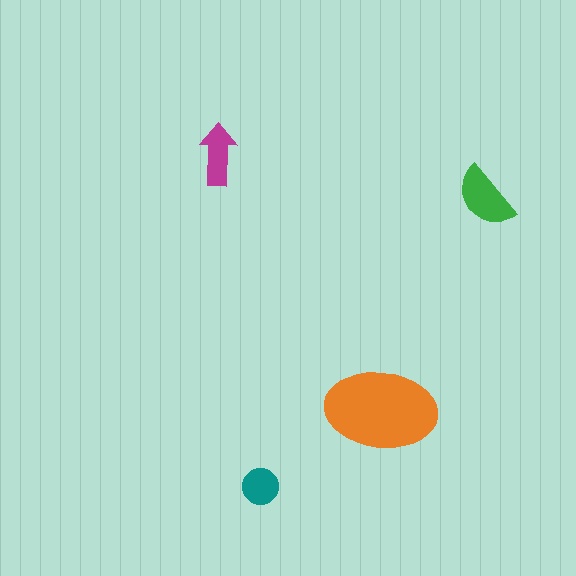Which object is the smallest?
The teal circle.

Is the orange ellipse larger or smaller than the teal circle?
Larger.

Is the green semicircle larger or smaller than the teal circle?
Larger.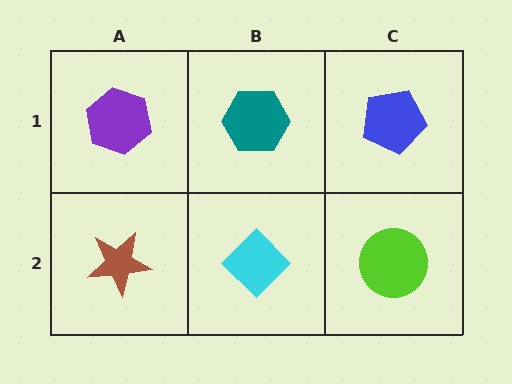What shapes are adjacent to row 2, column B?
A teal hexagon (row 1, column B), a brown star (row 2, column A), a lime circle (row 2, column C).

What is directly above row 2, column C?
A blue pentagon.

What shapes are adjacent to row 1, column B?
A cyan diamond (row 2, column B), a purple hexagon (row 1, column A), a blue pentagon (row 1, column C).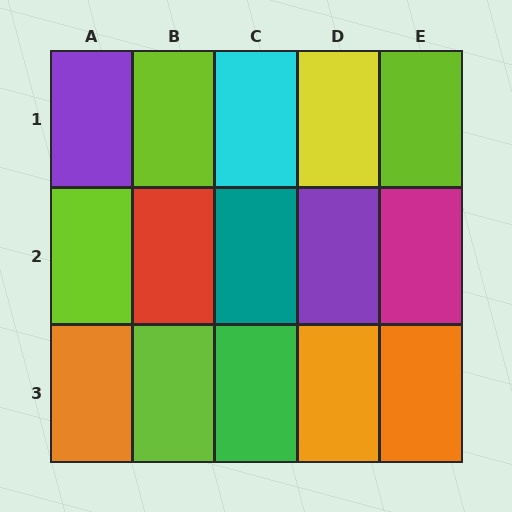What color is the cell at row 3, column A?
Orange.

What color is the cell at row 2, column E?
Magenta.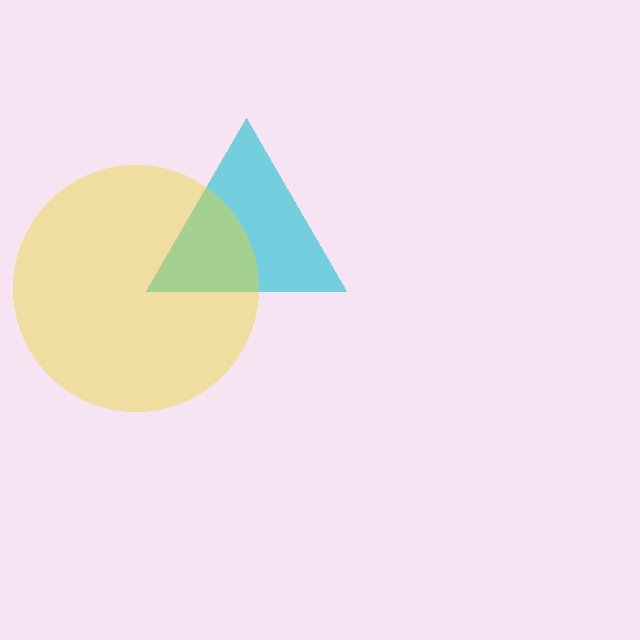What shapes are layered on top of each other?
The layered shapes are: a cyan triangle, a yellow circle.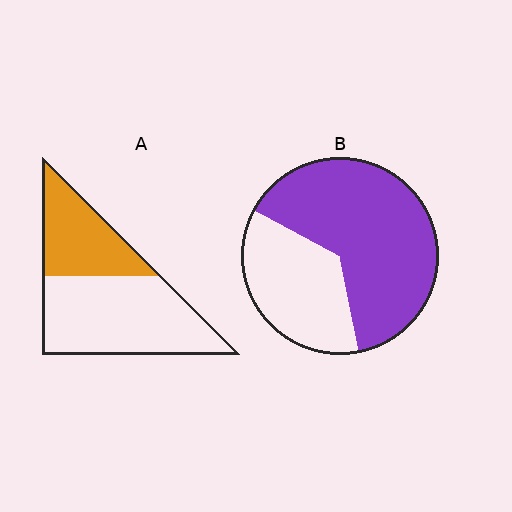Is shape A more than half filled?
No.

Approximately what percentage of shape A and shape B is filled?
A is approximately 35% and B is approximately 65%.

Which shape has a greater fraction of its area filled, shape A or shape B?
Shape B.